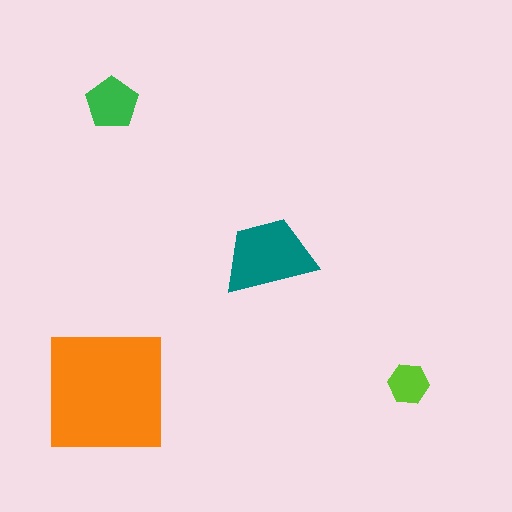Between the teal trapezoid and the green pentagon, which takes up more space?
The teal trapezoid.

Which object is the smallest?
The lime hexagon.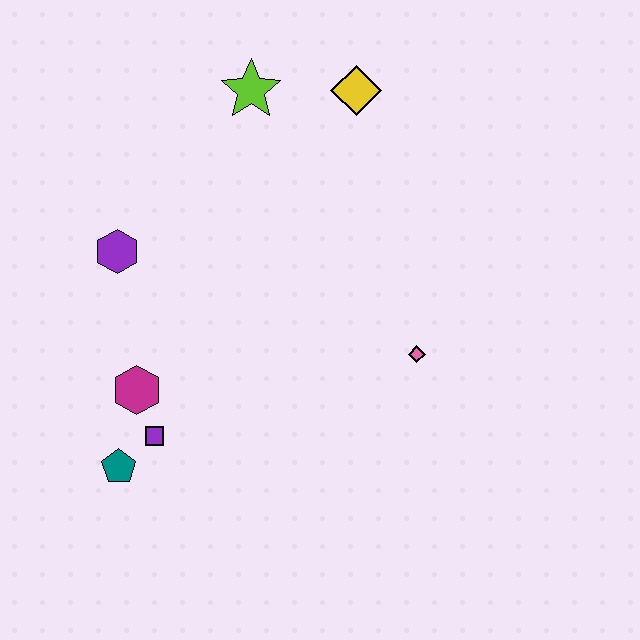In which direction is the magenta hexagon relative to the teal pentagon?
The magenta hexagon is above the teal pentagon.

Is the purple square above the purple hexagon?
No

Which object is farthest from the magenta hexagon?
The yellow diamond is farthest from the magenta hexagon.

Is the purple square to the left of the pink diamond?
Yes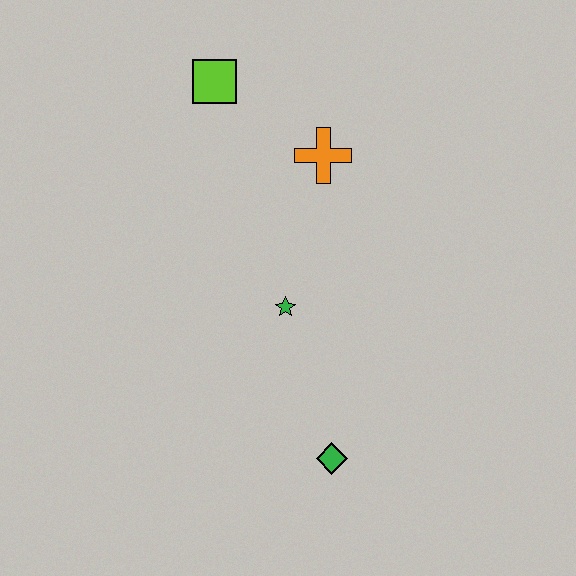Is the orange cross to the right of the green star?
Yes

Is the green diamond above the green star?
No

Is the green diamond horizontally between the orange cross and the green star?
No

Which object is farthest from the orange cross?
The green diamond is farthest from the orange cross.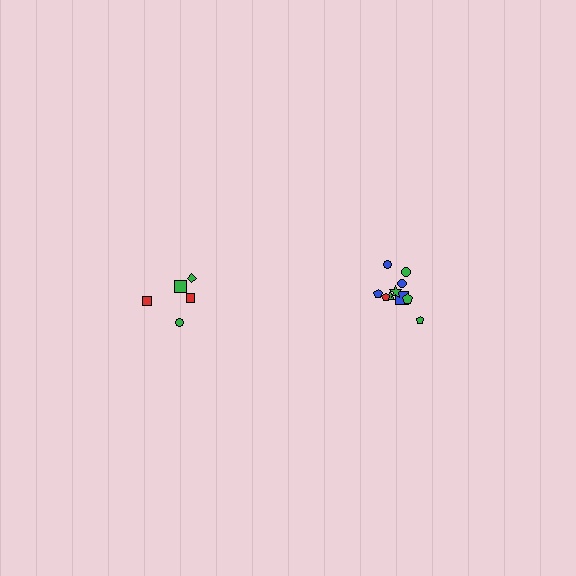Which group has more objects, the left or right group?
The right group.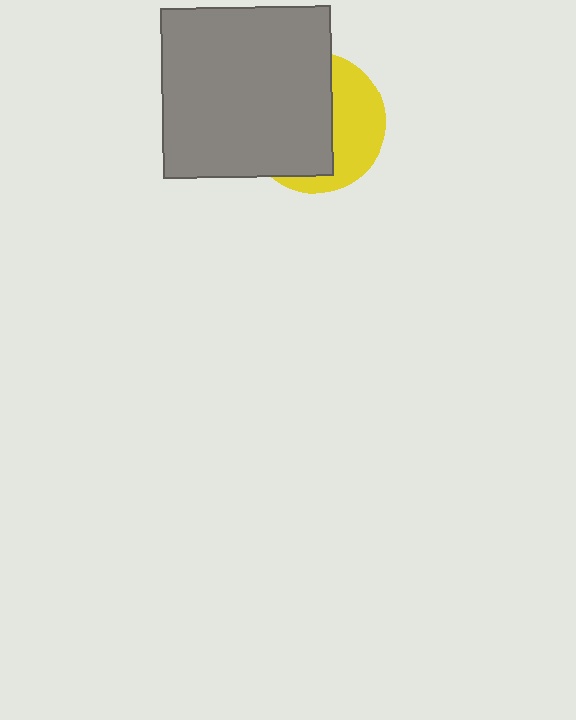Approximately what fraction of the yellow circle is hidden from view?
Roughly 61% of the yellow circle is hidden behind the gray square.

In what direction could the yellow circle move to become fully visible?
The yellow circle could move right. That would shift it out from behind the gray square entirely.